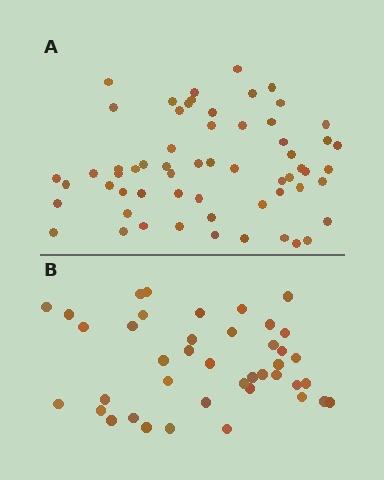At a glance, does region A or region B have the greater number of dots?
Region A (the top region) has more dots.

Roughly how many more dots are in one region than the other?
Region A has approximately 20 more dots than region B.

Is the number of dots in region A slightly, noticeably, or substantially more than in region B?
Region A has substantially more. The ratio is roughly 1.5 to 1.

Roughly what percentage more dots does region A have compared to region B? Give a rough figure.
About 45% more.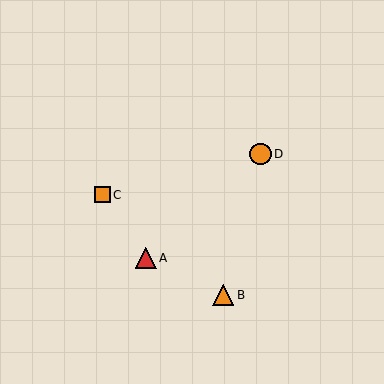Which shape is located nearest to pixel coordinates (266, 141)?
The orange circle (labeled D) at (260, 154) is nearest to that location.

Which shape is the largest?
The orange circle (labeled D) is the largest.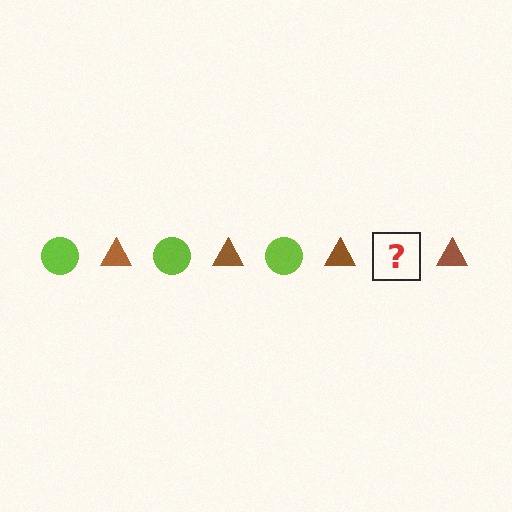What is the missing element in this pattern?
The missing element is a lime circle.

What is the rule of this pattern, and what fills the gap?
The rule is that the pattern alternates between lime circle and brown triangle. The gap should be filled with a lime circle.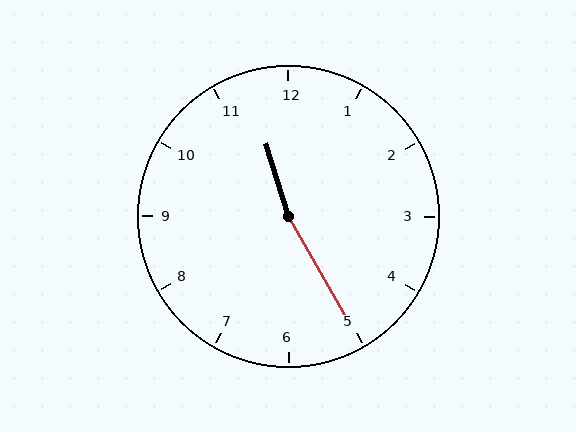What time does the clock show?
11:25.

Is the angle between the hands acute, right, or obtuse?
It is obtuse.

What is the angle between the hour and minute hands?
Approximately 168 degrees.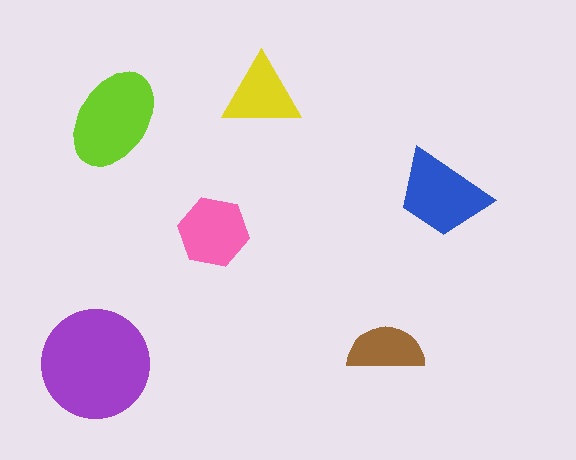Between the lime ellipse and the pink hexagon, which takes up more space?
The lime ellipse.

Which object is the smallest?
The brown semicircle.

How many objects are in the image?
There are 6 objects in the image.